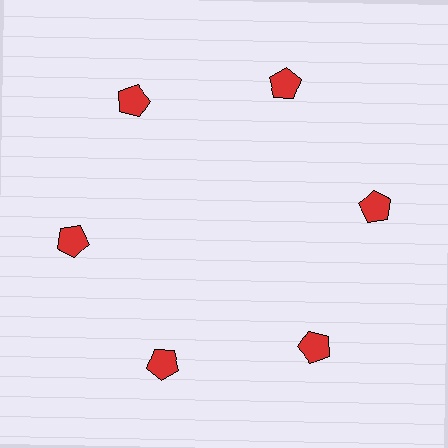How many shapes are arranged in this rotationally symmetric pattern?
There are 6 shapes, arranged in 6 groups of 1.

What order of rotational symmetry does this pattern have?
This pattern has 6-fold rotational symmetry.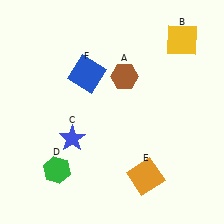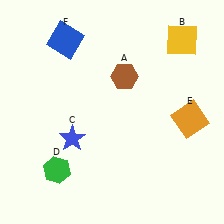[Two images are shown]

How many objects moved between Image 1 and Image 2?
2 objects moved between the two images.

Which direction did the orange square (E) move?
The orange square (E) moved up.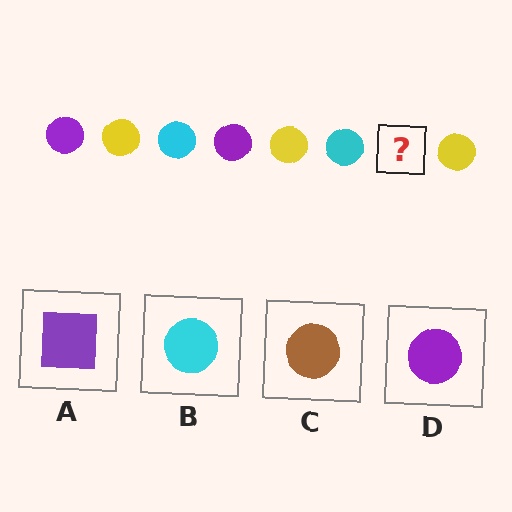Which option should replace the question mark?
Option D.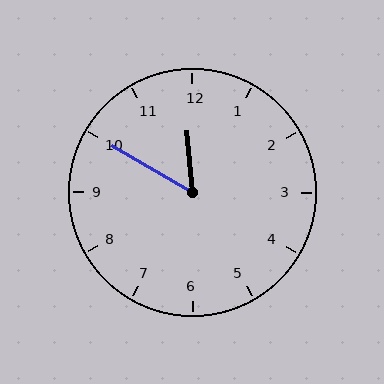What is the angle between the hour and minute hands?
Approximately 55 degrees.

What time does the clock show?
11:50.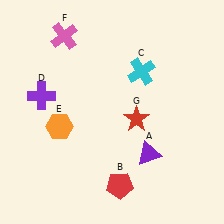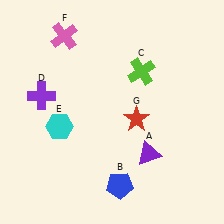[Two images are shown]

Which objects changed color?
B changed from red to blue. C changed from cyan to lime. E changed from orange to cyan.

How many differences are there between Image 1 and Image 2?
There are 3 differences between the two images.